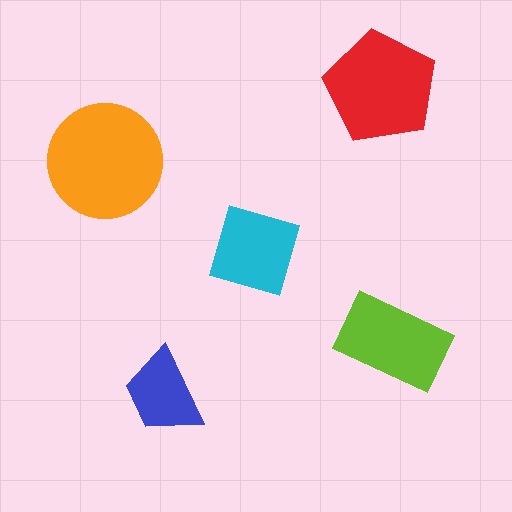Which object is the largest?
The orange circle.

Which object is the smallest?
The blue trapezoid.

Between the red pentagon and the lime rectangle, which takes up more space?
The red pentagon.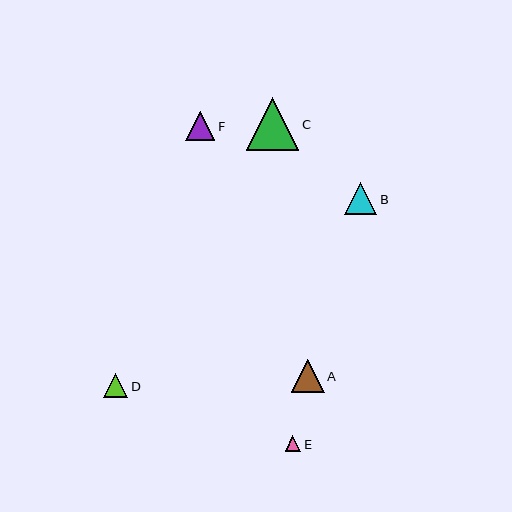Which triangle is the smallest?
Triangle E is the smallest with a size of approximately 16 pixels.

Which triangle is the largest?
Triangle C is the largest with a size of approximately 53 pixels.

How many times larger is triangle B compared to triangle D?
Triangle B is approximately 1.3 times the size of triangle D.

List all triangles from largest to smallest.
From largest to smallest: C, A, B, F, D, E.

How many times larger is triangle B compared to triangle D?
Triangle B is approximately 1.3 times the size of triangle D.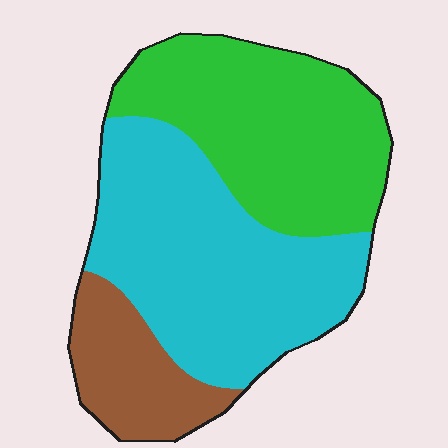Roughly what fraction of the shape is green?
Green takes up about three eighths (3/8) of the shape.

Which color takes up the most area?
Cyan, at roughly 45%.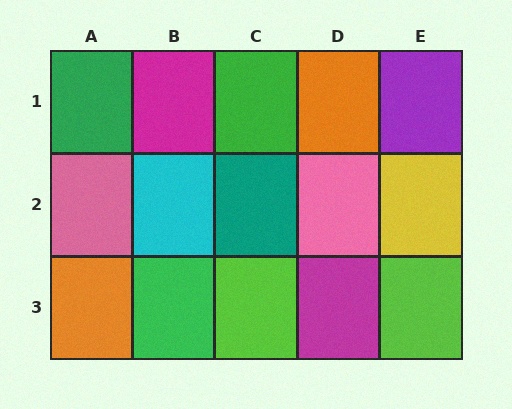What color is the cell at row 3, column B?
Green.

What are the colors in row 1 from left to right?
Green, magenta, green, orange, purple.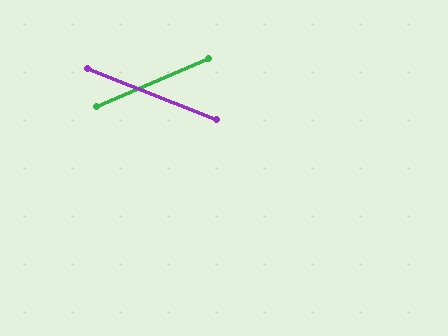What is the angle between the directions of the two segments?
Approximately 44 degrees.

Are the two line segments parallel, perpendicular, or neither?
Neither parallel nor perpendicular — they differ by about 44°.